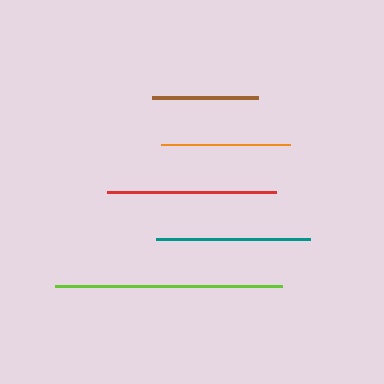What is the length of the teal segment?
The teal segment is approximately 155 pixels long.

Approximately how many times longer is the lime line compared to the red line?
The lime line is approximately 1.3 times the length of the red line.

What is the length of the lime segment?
The lime segment is approximately 227 pixels long.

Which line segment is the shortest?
The brown line is the shortest at approximately 105 pixels.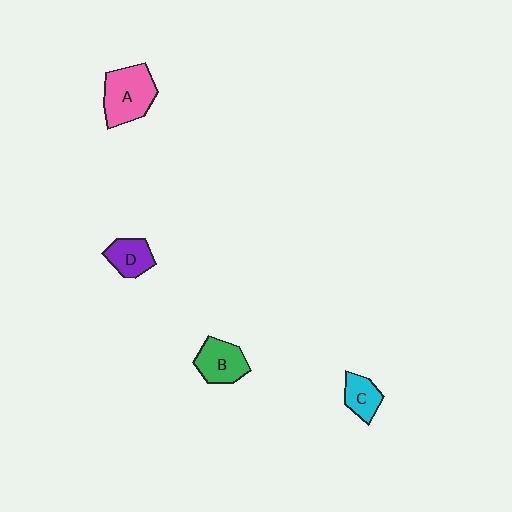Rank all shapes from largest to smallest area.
From largest to smallest: A (pink), B (green), D (purple), C (cyan).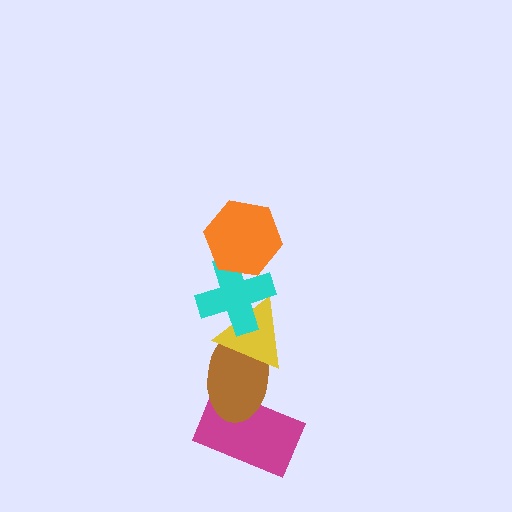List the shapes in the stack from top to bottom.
From top to bottom: the orange hexagon, the cyan cross, the yellow triangle, the brown ellipse, the magenta rectangle.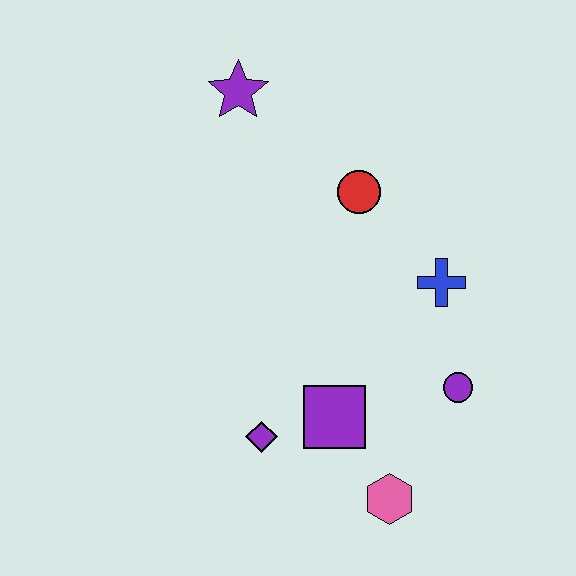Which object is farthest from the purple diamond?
The purple star is farthest from the purple diamond.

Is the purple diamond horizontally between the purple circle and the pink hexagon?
No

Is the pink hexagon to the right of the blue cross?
No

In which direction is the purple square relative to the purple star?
The purple square is below the purple star.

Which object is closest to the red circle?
The blue cross is closest to the red circle.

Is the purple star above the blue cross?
Yes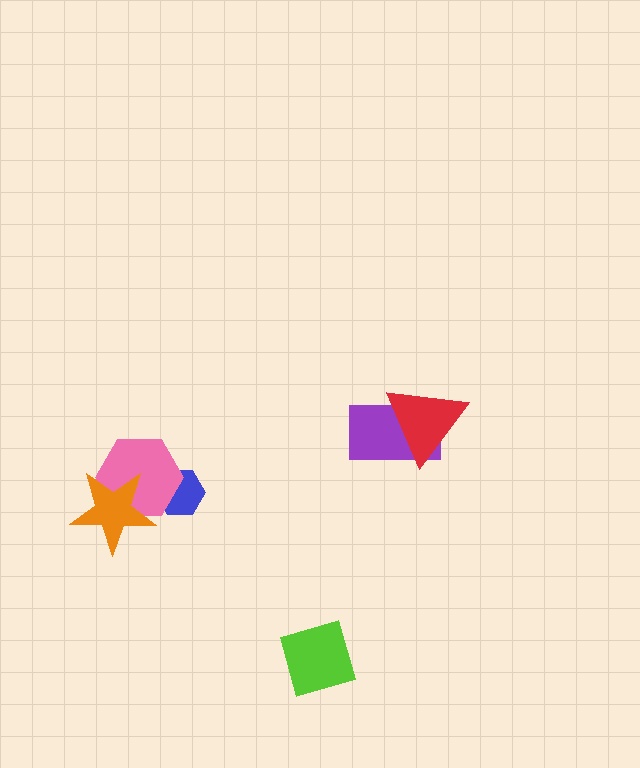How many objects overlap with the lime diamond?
0 objects overlap with the lime diamond.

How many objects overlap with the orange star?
1 object overlaps with the orange star.